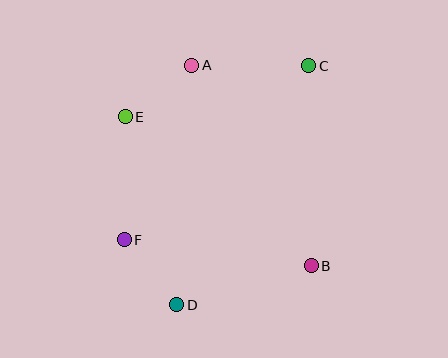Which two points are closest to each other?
Points D and F are closest to each other.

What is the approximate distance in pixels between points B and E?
The distance between B and E is approximately 238 pixels.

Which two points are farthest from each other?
Points C and D are farthest from each other.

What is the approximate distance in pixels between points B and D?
The distance between B and D is approximately 140 pixels.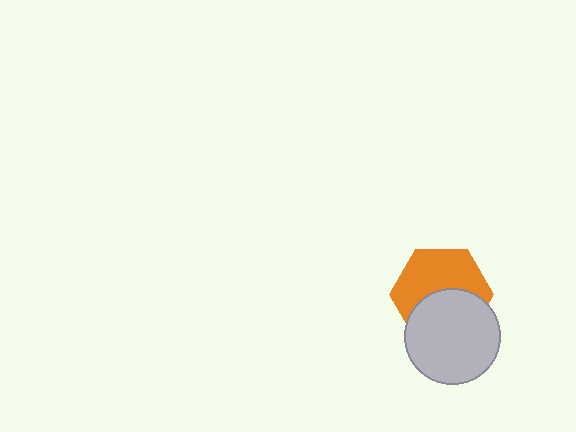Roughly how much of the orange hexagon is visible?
About half of it is visible (roughly 55%).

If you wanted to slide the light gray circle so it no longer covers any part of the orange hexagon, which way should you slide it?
Slide it down — that is the most direct way to separate the two shapes.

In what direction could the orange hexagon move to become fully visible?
The orange hexagon could move up. That would shift it out from behind the light gray circle entirely.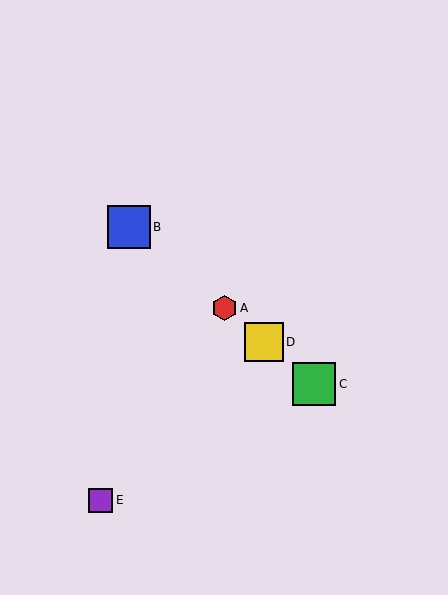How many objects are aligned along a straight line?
4 objects (A, B, C, D) are aligned along a straight line.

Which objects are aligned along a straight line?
Objects A, B, C, D are aligned along a straight line.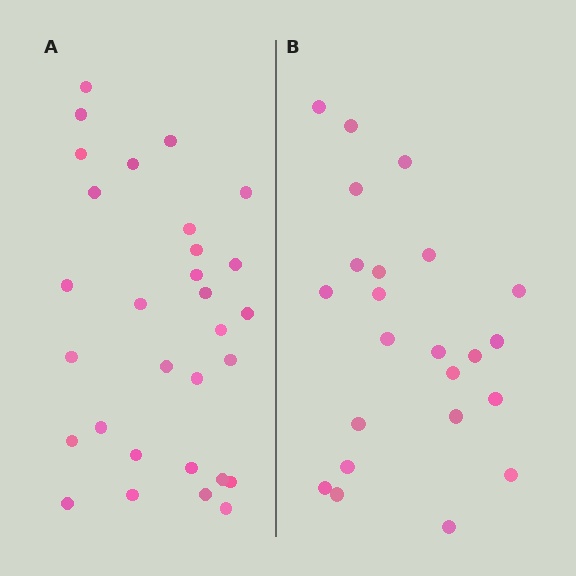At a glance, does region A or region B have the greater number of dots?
Region A (the left region) has more dots.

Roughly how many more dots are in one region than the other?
Region A has roughly 8 or so more dots than region B.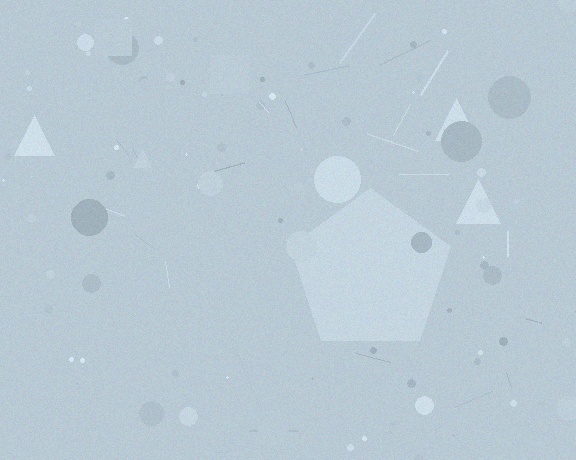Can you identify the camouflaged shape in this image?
The camouflaged shape is a pentagon.